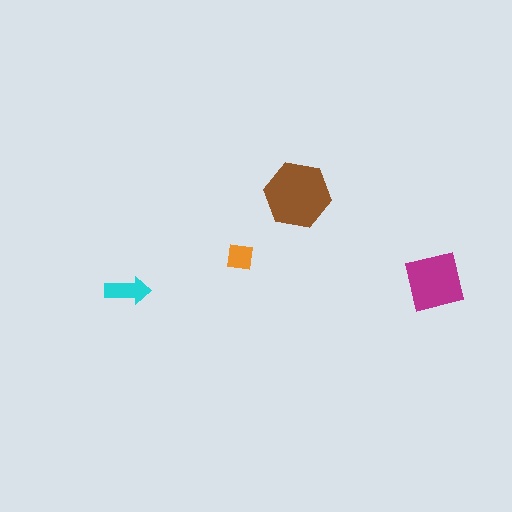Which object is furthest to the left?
The cyan arrow is leftmost.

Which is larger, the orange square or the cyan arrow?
The cyan arrow.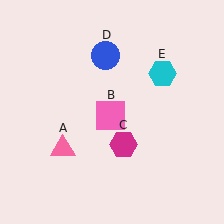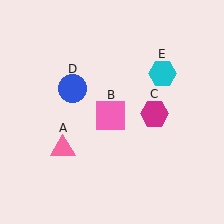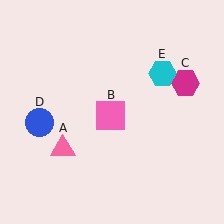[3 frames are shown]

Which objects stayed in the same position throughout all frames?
Pink triangle (object A) and pink square (object B) and cyan hexagon (object E) remained stationary.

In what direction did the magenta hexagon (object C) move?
The magenta hexagon (object C) moved up and to the right.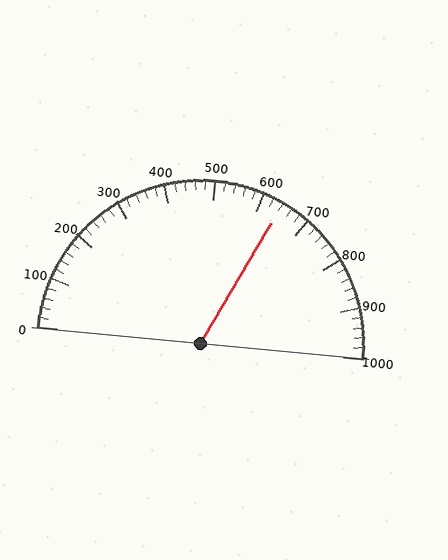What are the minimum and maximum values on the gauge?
The gauge ranges from 0 to 1000.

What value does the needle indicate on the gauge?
The needle indicates approximately 640.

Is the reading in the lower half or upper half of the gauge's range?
The reading is in the upper half of the range (0 to 1000).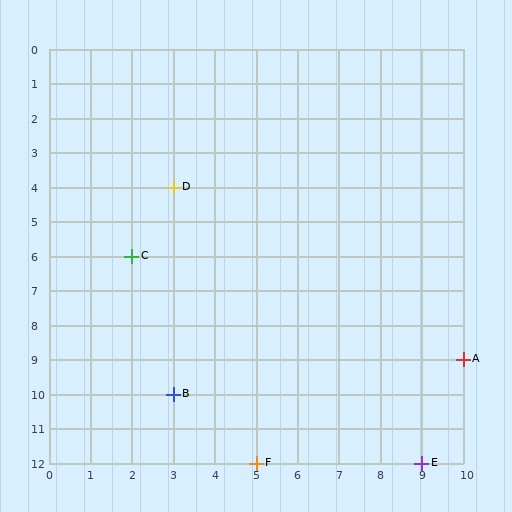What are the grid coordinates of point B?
Point B is at grid coordinates (3, 10).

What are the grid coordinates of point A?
Point A is at grid coordinates (10, 9).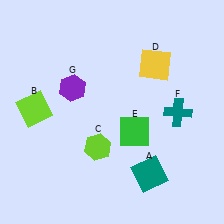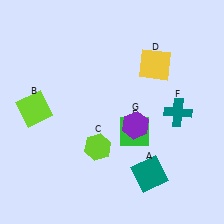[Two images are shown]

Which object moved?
The purple hexagon (G) moved right.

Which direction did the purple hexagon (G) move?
The purple hexagon (G) moved right.